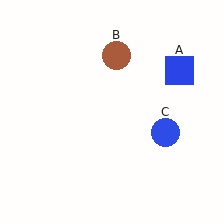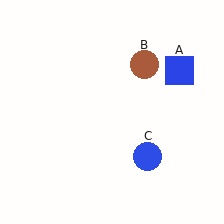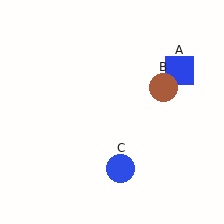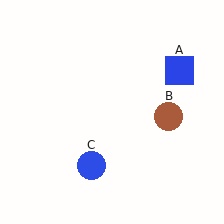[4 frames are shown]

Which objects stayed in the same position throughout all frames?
Blue square (object A) remained stationary.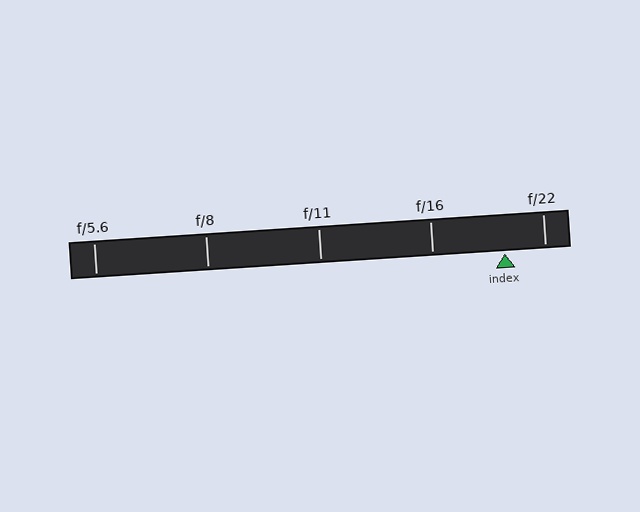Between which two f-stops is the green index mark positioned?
The index mark is between f/16 and f/22.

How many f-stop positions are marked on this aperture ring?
There are 5 f-stop positions marked.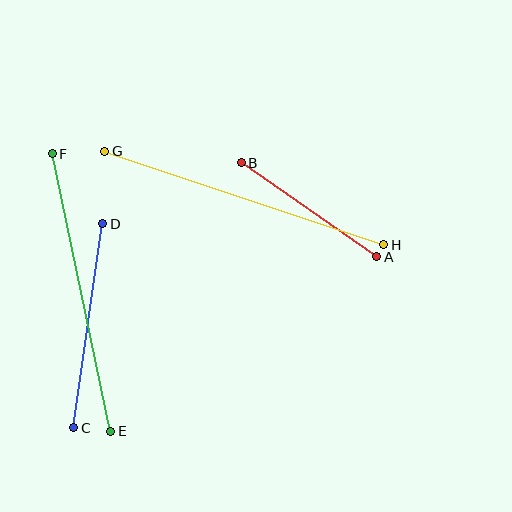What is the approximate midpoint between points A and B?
The midpoint is at approximately (309, 210) pixels.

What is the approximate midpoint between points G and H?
The midpoint is at approximately (244, 198) pixels.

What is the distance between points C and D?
The distance is approximately 206 pixels.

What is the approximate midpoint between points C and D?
The midpoint is at approximately (88, 326) pixels.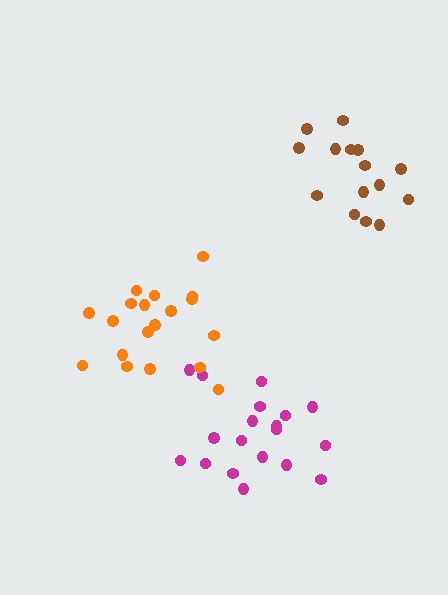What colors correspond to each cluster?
The clusters are colored: magenta, brown, orange.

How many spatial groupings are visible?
There are 3 spatial groupings.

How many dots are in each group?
Group 1: 19 dots, Group 2: 15 dots, Group 3: 19 dots (53 total).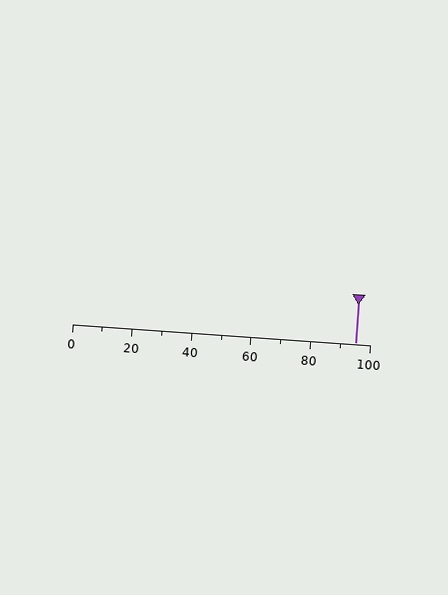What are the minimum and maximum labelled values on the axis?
The axis runs from 0 to 100.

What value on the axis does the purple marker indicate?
The marker indicates approximately 95.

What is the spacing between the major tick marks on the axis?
The major ticks are spaced 20 apart.